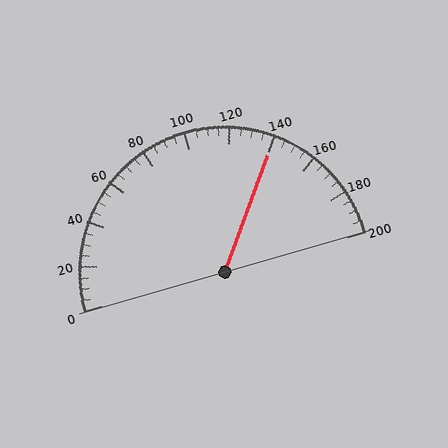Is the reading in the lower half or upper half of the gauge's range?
The reading is in the upper half of the range (0 to 200).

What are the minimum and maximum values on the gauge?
The gauge ranges from 0 to 200.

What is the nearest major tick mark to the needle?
The nearest major tick mark is 140.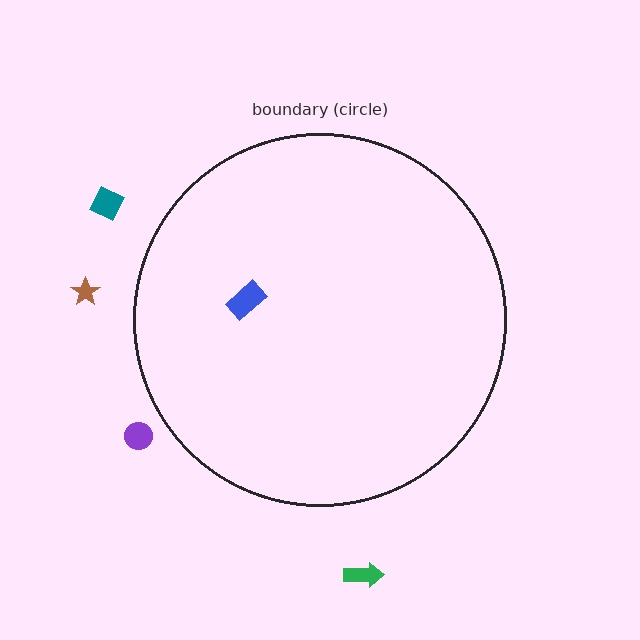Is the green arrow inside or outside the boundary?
Outside.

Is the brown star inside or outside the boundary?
Outside.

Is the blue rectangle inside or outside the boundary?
Inside.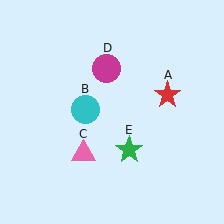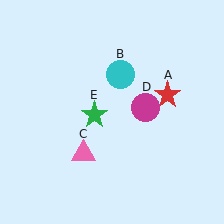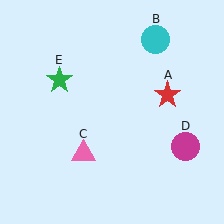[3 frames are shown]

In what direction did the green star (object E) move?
The green star (object E) moved up and to the left.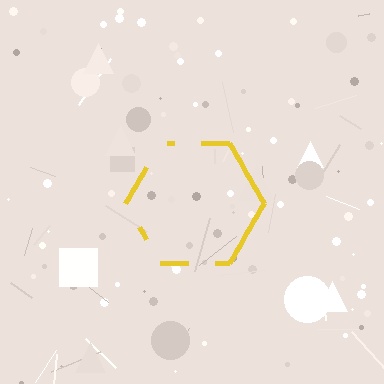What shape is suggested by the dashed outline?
The dashed outline suggests a hexagon.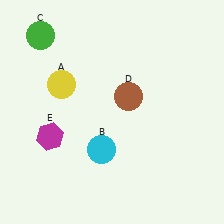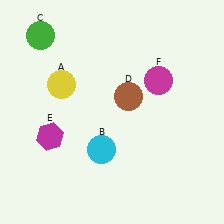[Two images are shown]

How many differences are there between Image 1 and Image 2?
There is 1 difference between the two images.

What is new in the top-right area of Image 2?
A magenta circle (F) was added in the top-right area of Image 2.